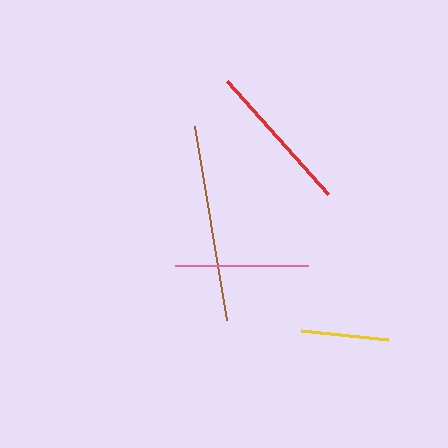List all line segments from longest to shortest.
From longest to shortest: brown, red, pink, yellow.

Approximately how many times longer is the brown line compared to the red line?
The brown line is approximately 1.3 times the length of the red line.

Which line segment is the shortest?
The yellow line is the shortest at approximately 87 pixels.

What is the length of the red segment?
The red segment is approximately 152 pixels long.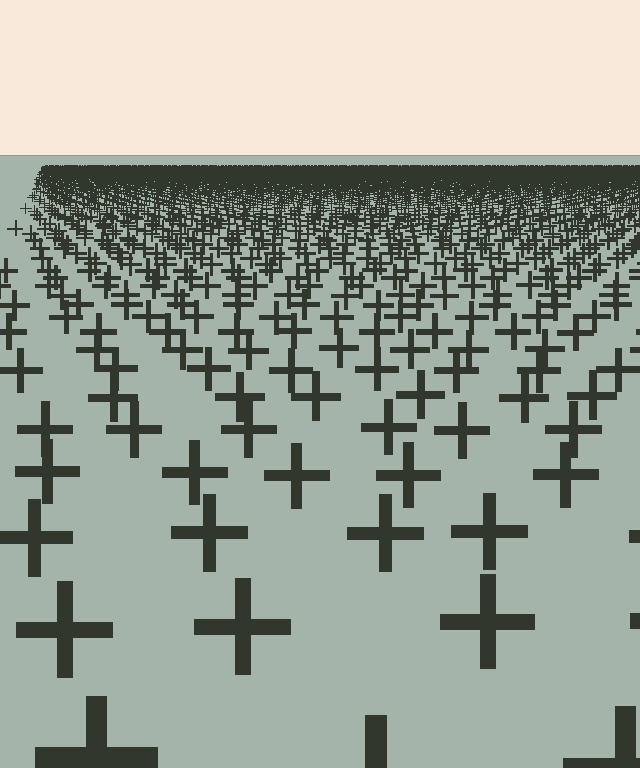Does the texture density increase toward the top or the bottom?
Density increases toward the top.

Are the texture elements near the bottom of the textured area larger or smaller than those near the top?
Larger. Near the bottom, elements are closer to the viewer and appear at a bigger on-screen size.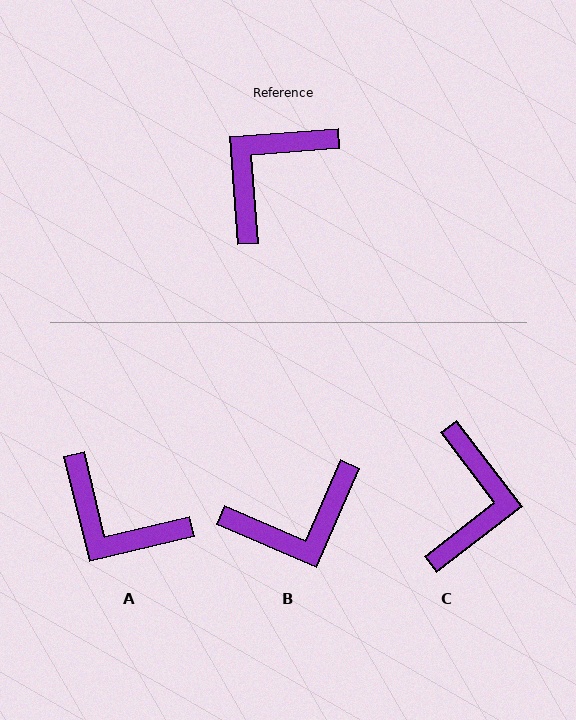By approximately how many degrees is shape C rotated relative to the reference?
Approximately 146 degrees clockwise.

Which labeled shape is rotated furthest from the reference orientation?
B, about 152 degrees away.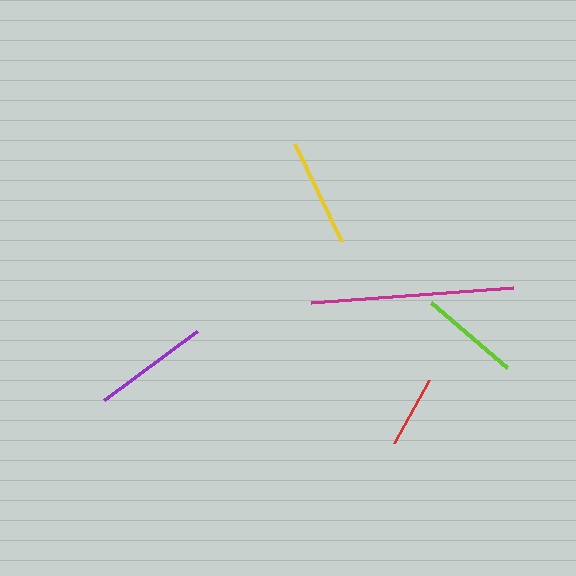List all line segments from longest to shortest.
From longest to shortest: magenta, purple, yellow, lime, red.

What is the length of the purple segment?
The purple segment is approximately 116 pixels long.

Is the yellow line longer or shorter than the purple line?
The purple line is longer than the yellow line.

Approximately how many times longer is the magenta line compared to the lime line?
The magenta line is approximately 2.0 times the length of the lime line.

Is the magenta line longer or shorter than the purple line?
The magenta line is longer than the purple line.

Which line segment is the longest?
The magenta line is the longest at approximately 203 pixels.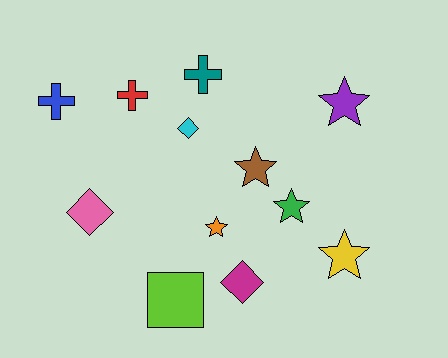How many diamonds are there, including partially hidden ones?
There are 3 diamonds.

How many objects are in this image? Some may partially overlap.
There are 12 objects.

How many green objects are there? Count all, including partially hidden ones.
There is 1 green object.